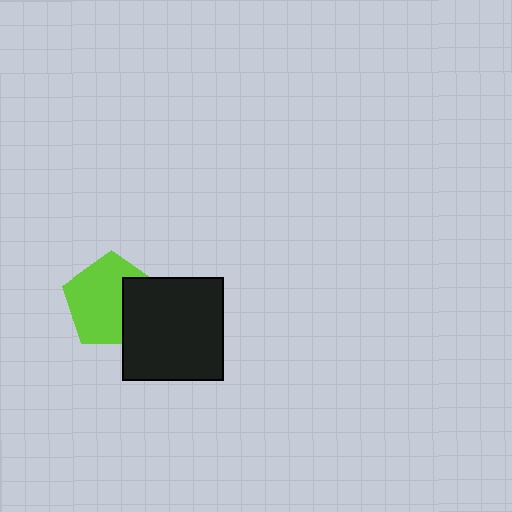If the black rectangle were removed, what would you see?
You would see the complete lime pentagon.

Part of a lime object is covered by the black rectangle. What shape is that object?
It is a pentagon.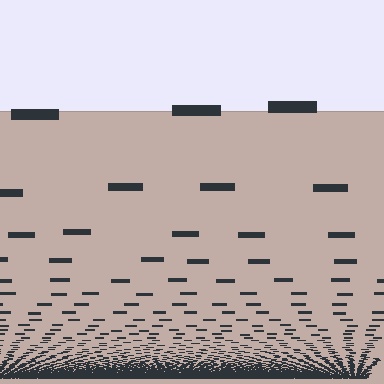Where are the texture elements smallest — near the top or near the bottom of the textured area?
Near the bottom.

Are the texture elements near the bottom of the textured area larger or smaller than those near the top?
Smaller. The gradient is inverted — elements near the bottom are smaller and denser.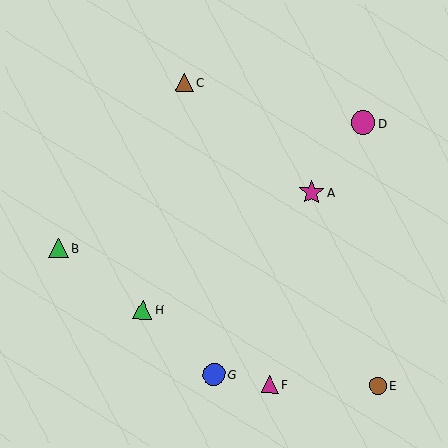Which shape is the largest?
The magenta star (labeled A) is the largest.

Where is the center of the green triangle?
The center of the green triangle is at (59, 248).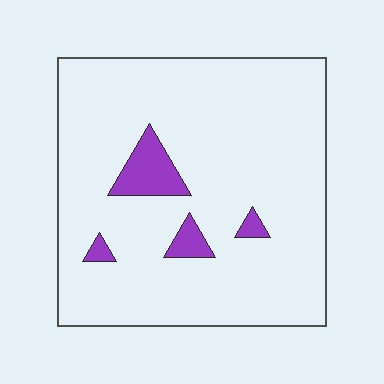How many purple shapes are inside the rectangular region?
4.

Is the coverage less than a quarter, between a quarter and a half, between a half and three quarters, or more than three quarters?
Less than a quarter.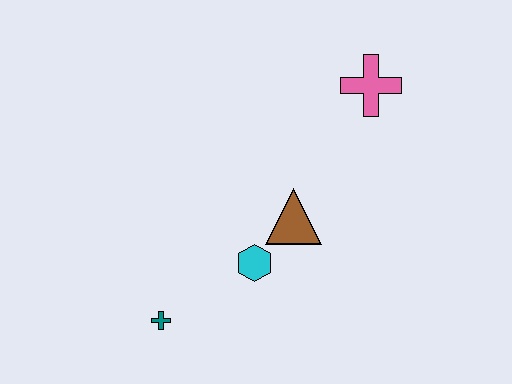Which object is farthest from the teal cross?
The pink cross is farthest from the teal cross.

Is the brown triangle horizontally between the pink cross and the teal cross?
Yes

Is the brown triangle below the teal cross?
No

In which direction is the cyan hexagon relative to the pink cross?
The cyan hexagon is below the pink cross.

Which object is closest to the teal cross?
The cyan hexagon is closest to the teal cross.